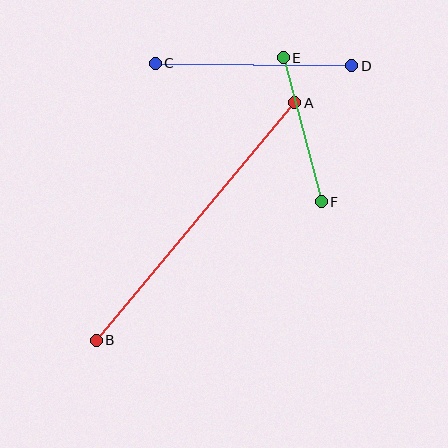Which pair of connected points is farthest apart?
Points A and B are farthest apart.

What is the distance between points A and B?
The distance is approximately 309 pixels.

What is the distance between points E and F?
The distance is approximately 149 pixels.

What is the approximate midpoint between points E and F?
The midpoint is at approximately (302, 130) pixels.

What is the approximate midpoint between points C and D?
The midpoint is at approximately (253, 65) pixels.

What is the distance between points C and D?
The distance is approximately 197 pixels.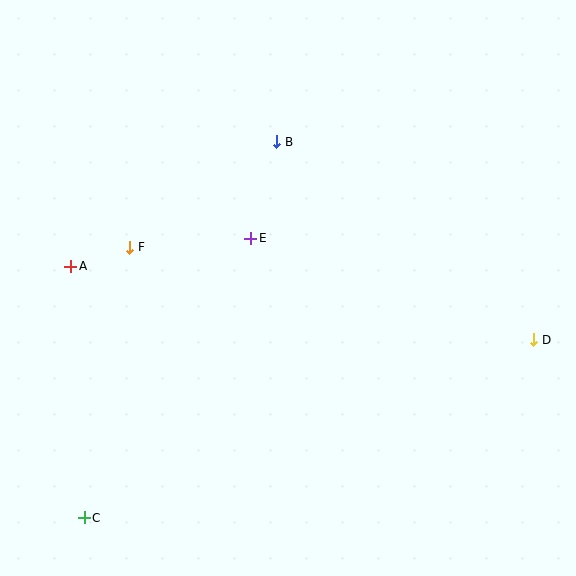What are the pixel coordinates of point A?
Point A is at (71, 266).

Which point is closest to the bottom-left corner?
Point C is closest to the bottom-left corner.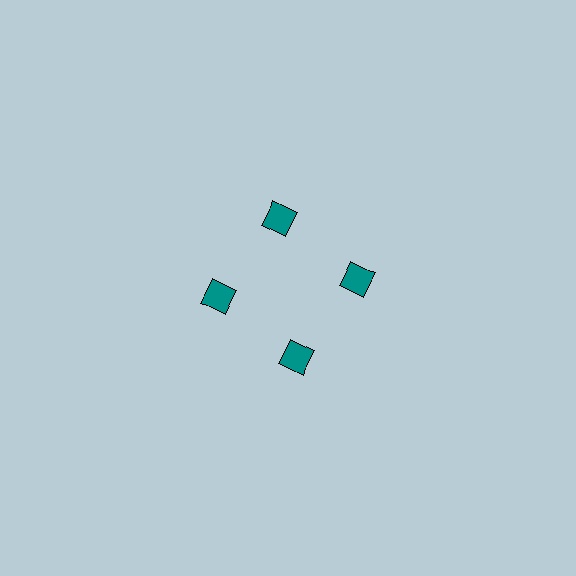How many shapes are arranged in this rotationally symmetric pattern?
There are 4 shapes, arranged in 4 groups of 1.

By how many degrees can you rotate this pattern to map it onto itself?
The pattern maps onto itself every 90 degrees of rotation.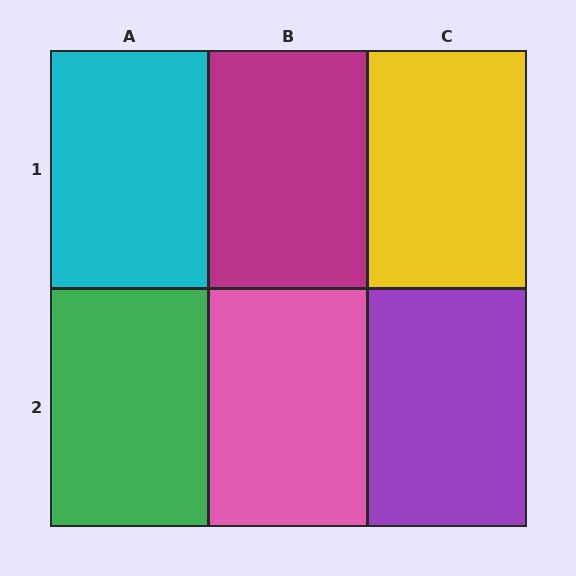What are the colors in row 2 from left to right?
Green, pink, purple.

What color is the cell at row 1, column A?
Cyan.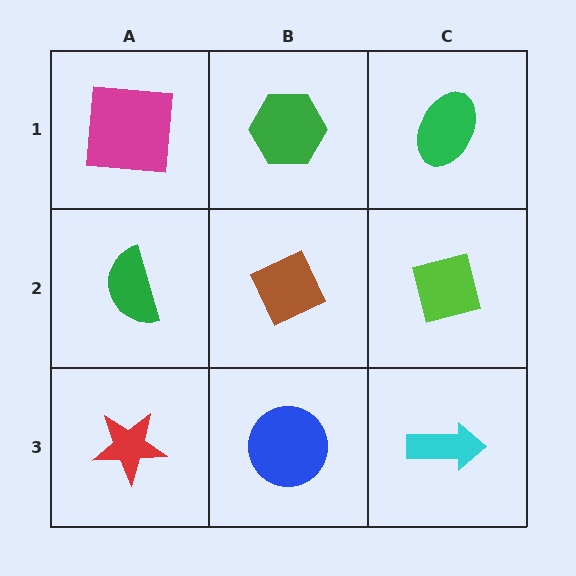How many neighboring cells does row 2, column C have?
3.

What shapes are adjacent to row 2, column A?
A magenta square (row 1, column A), a red star (row 3, column A), a brown diamond (row 2, column B).